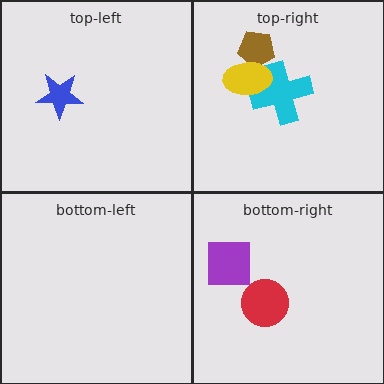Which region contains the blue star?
The top-left region.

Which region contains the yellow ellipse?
The top-right region.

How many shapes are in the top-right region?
3.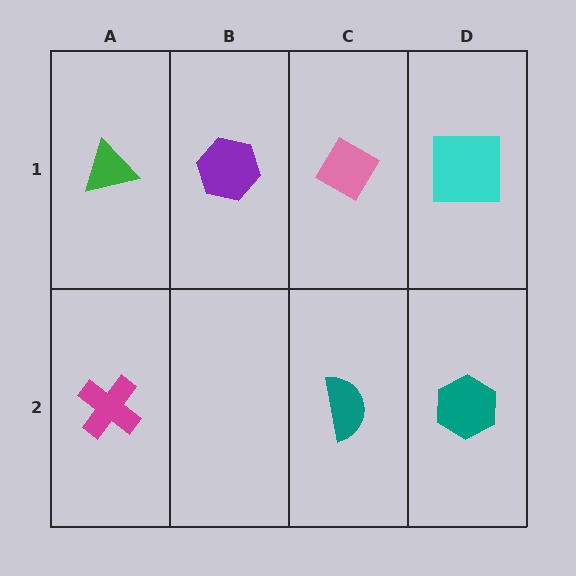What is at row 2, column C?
A teal semicircle.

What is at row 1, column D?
A cyan square.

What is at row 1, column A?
A green triangle.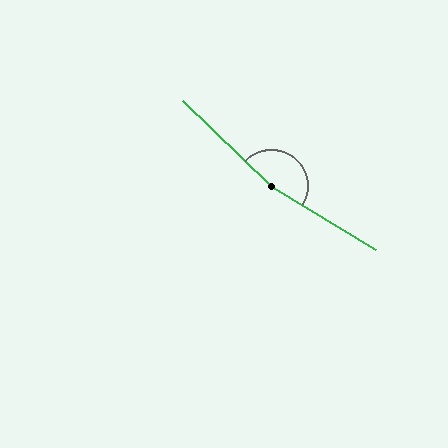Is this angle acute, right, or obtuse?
It is obtuse.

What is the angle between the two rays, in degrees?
Approximately 168 degrees.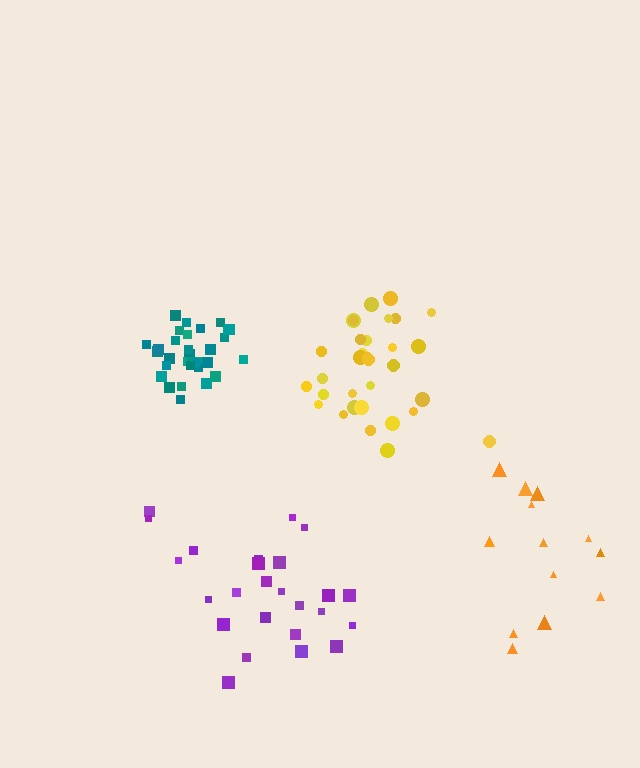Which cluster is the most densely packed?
Teal.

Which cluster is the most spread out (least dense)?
Orange.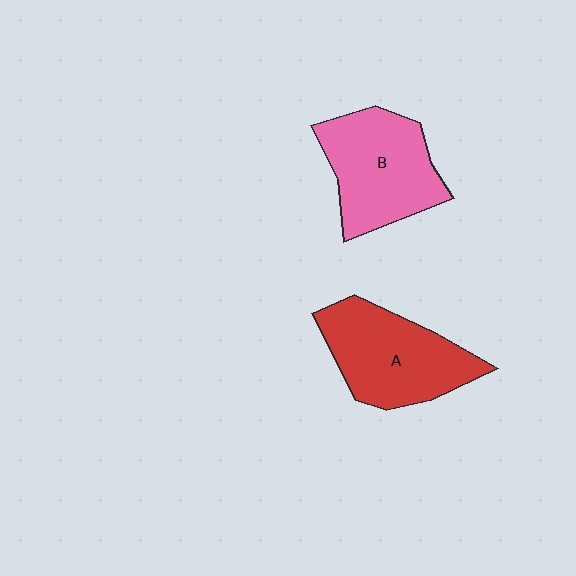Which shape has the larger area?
Shape A (red).